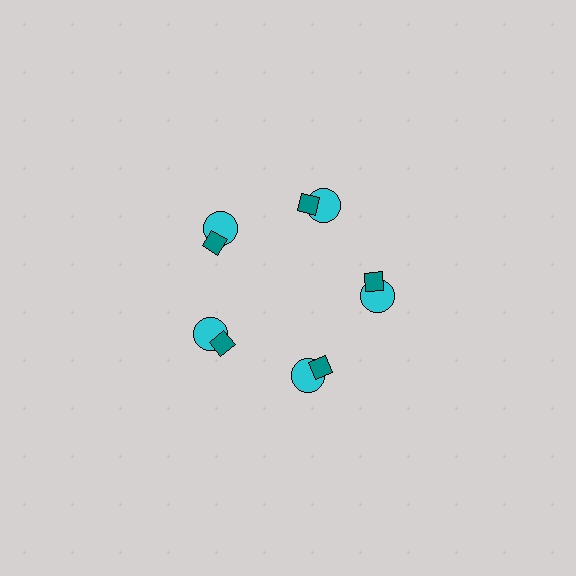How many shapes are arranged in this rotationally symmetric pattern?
There are 10 shapes, arranged in 5 groups of 2.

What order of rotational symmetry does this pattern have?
This pattern has 5-fold rotational symmetry.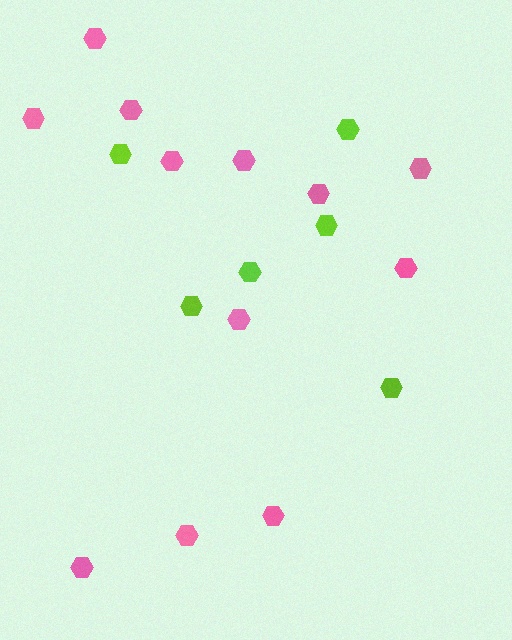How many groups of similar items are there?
There are 2 groups: one group of lime hexagons (6) and one group of pink hexagons (12).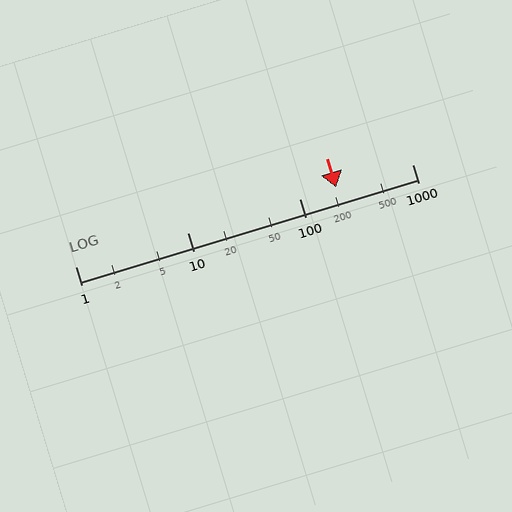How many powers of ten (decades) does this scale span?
The scale spans 3 decades, from 1 to 1000.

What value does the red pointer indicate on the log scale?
The pointer indicates approximately 210.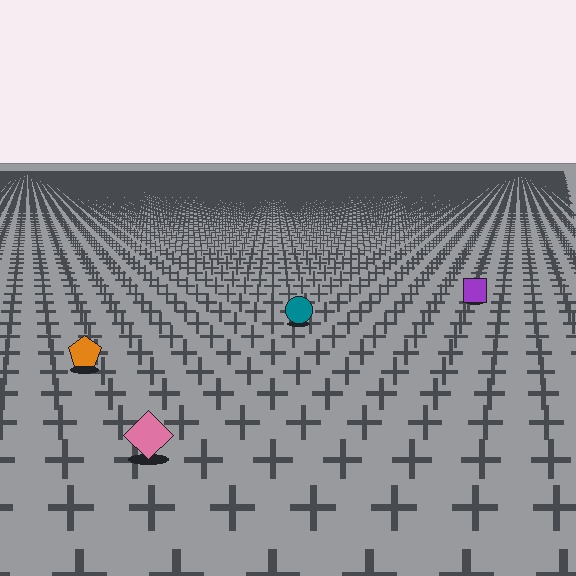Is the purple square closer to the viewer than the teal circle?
No. The teal circle is closer — you can tell from the texture gradient: the ground texture is coarser near it.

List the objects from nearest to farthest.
From nearest to farthest: the pink diamond, the orange pentagon, the teal circle, the purple square.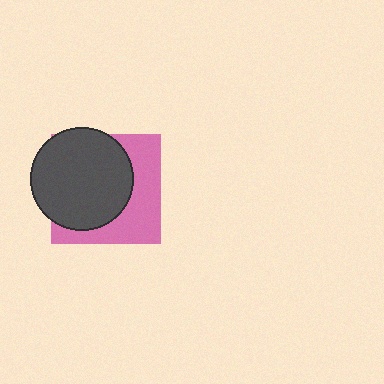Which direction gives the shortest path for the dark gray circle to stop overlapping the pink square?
Moving toward the upper-left gives the shortest separation.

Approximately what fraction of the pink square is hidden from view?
Roughly 58% of the pink square is hidden behind the dark gray circle.